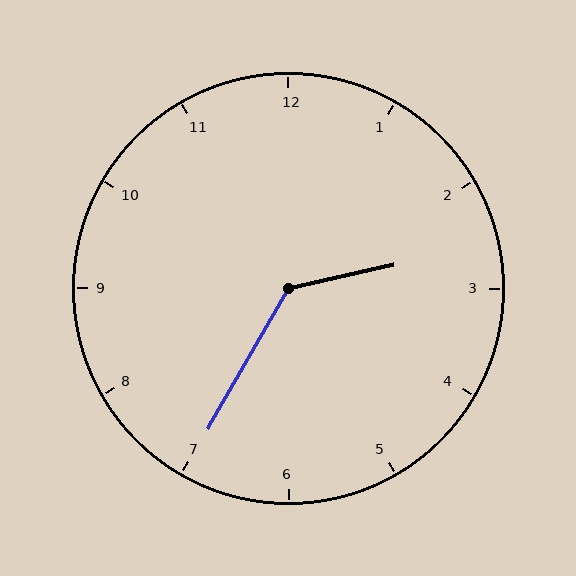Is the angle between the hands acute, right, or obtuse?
It is obtuse.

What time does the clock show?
2:35.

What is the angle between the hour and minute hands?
Approximately 132 degrees.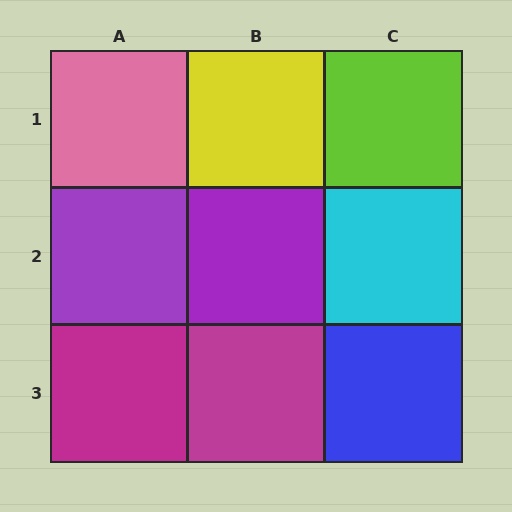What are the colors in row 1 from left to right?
Pink, yellow, lime.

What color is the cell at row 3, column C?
Blue.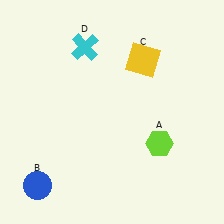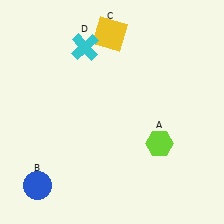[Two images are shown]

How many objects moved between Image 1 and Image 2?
1 object moved between the two images.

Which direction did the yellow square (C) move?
The yellow square (C) moved left.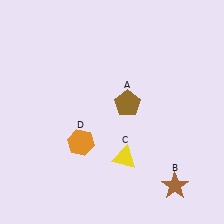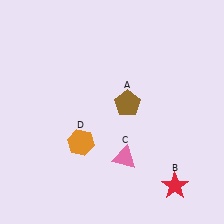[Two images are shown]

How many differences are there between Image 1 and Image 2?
There are 2 differences between the two images.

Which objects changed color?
B changed from brown to red. C changed from yellow to pink.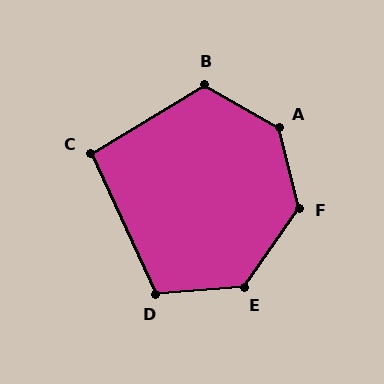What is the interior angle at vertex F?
Approximately 131 degrees (obtuse).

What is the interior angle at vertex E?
Approximately 130 degrees (obtuse).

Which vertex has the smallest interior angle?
C, at approximately 97 degrees.